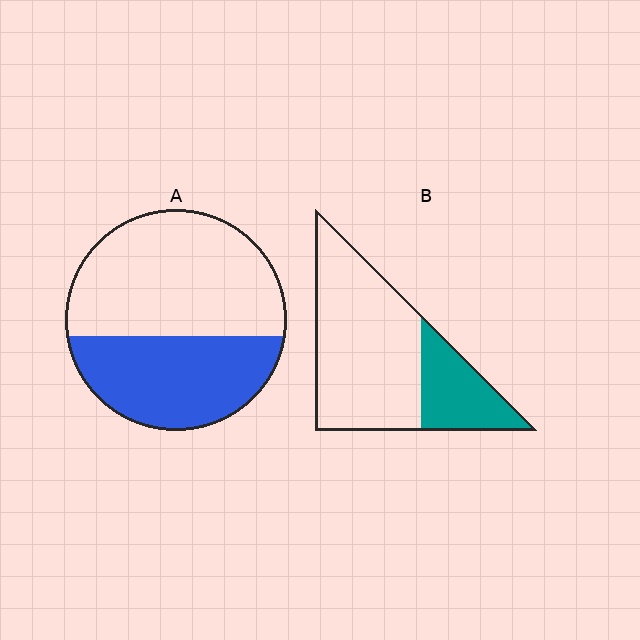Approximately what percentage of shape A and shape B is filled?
A is approximately 40% and B is approximately 25%.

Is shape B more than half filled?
No.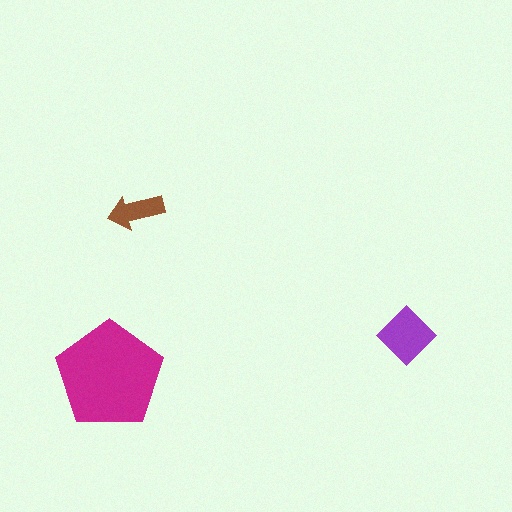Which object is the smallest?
The brown arrow.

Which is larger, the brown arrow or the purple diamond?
The purple diamond.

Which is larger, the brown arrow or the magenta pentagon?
The magenta pentagon.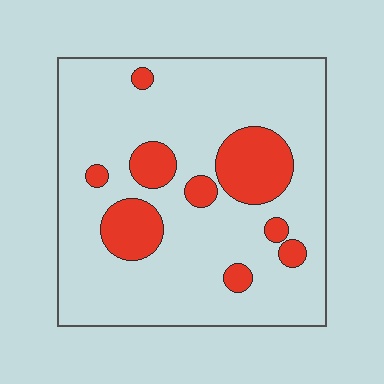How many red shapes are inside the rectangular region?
9.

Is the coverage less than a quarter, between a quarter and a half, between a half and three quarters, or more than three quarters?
Less than a quarter.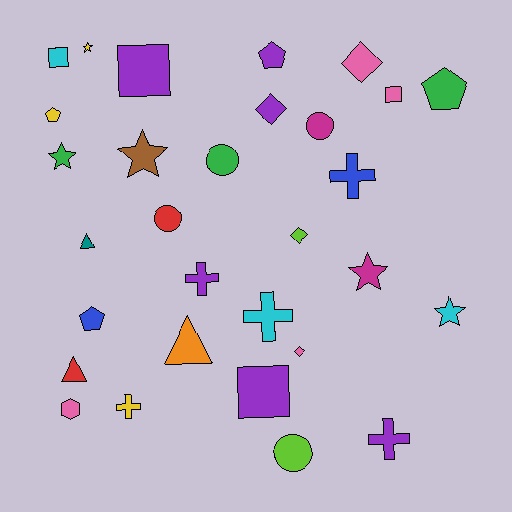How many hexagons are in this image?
There is 1 hexagon.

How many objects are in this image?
There are 30 objects.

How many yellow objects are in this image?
There are 3 yellow objects.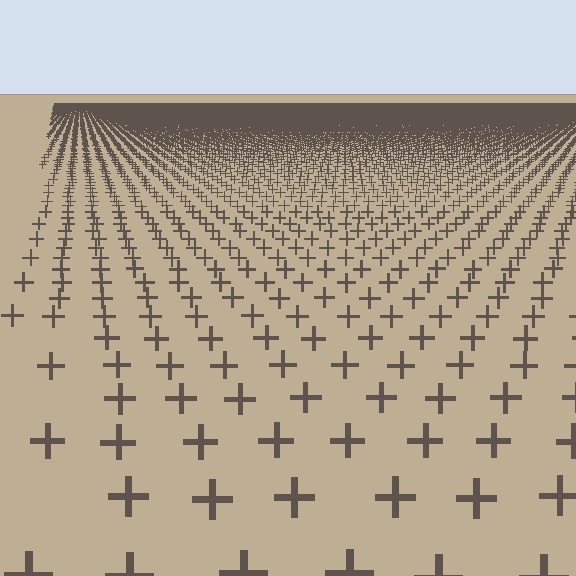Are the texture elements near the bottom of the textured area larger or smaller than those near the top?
Larger. Near the bottom, elements are closer to the viewer and appear at a bigger on-screen size.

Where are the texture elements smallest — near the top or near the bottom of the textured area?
Near the top.